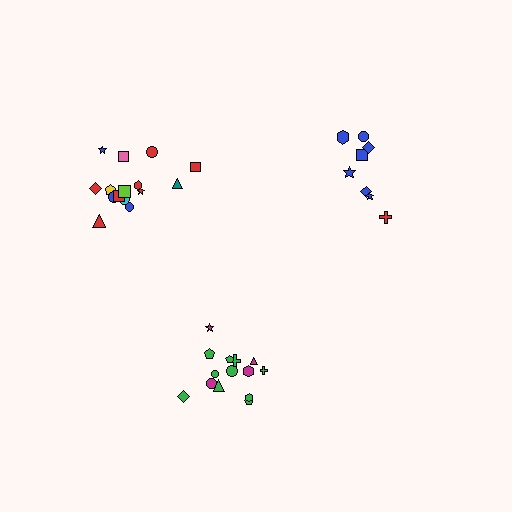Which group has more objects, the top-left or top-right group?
The top-left group.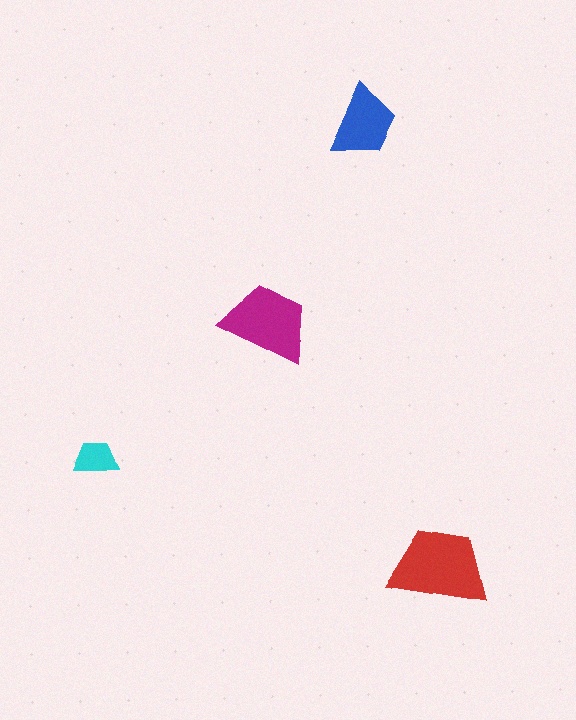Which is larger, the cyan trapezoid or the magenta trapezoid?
The magenta one.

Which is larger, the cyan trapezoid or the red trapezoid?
The red one.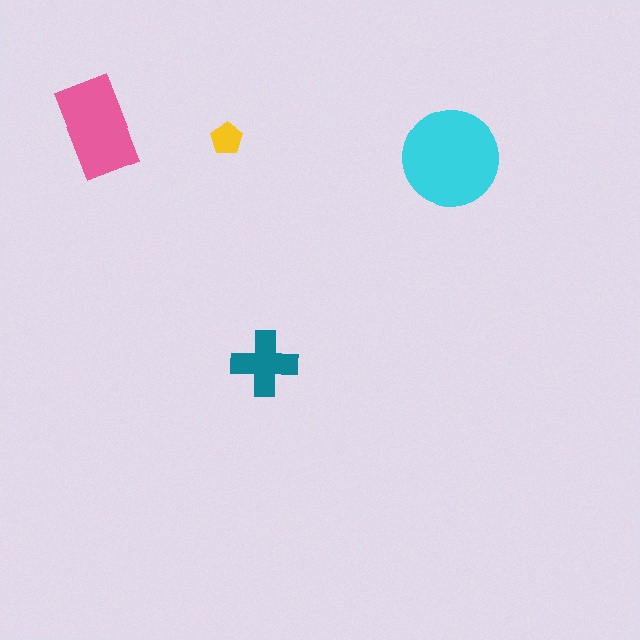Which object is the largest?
The cyan circle.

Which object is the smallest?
The yellow pentagon.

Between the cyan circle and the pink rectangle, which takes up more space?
The cyan circle.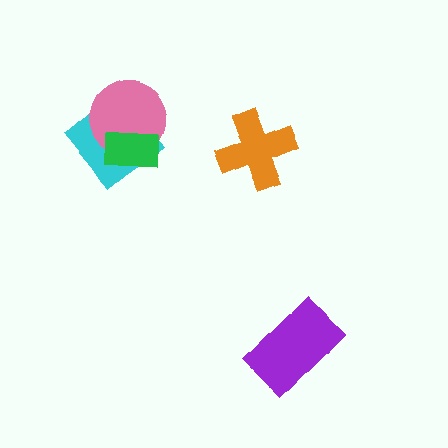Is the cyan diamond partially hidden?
Yes, it is partially covered by another shape.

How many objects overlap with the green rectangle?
2 objects overlap with the green rectangle.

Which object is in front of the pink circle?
The green rectangle is in front of the pink circle.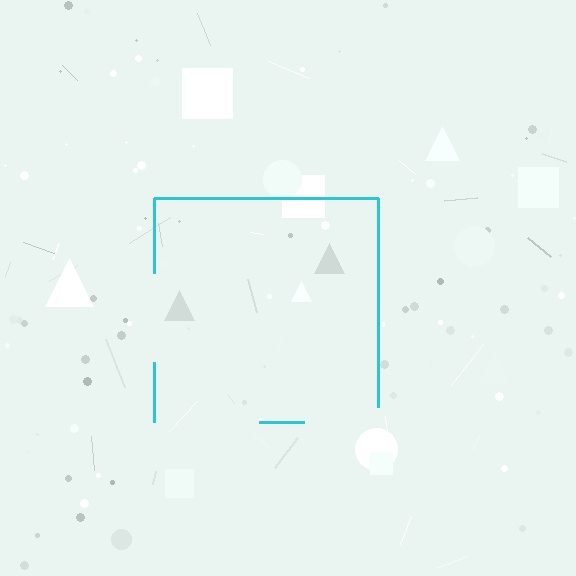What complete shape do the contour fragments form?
The contour fragments form a square.